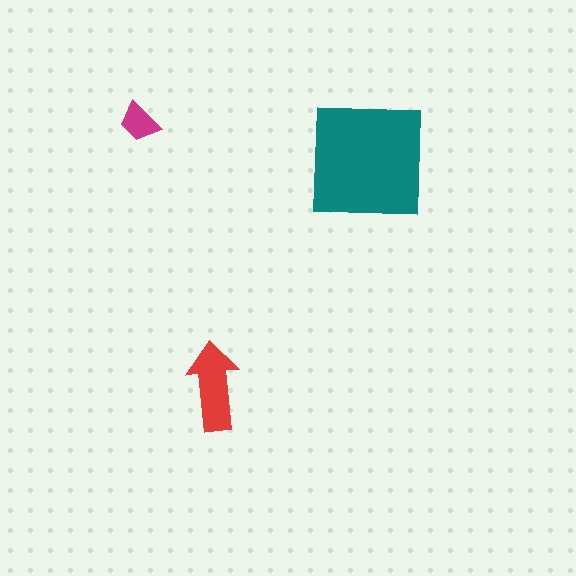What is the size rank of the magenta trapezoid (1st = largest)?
3rd.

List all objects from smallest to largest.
The magenta trapezoid, the red arrow, the teal square.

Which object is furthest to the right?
The teal square is rightmost.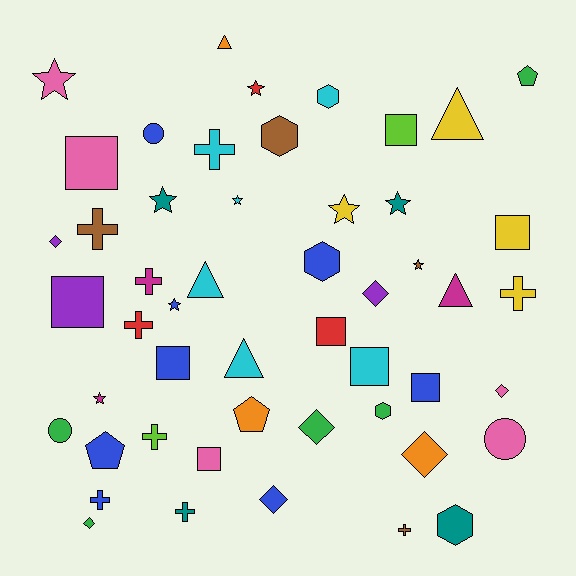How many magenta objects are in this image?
There are 3 magenta objects.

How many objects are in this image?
There are 50 objects.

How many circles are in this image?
There are 3 circles.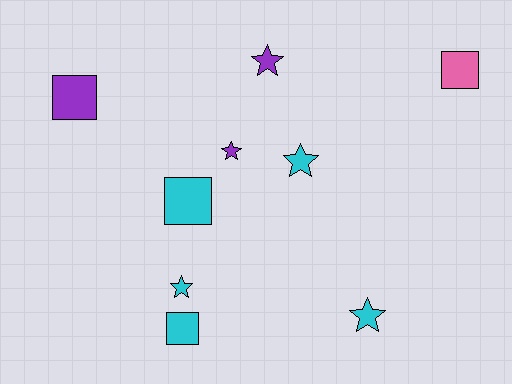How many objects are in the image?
There are 9 objects.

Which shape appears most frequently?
Star, with 5 objects.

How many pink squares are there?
There is 1 pink square.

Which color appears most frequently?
Cyan, with 5 objects.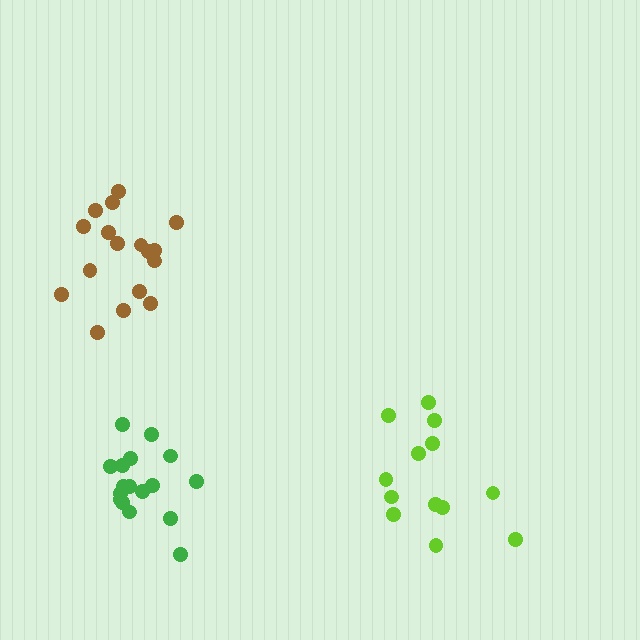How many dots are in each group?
Group 1: 13 dots, Group 2: 17 dots, Group 3: 17 dots (47 total).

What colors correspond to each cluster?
The clusters are colored: lime, brown, green.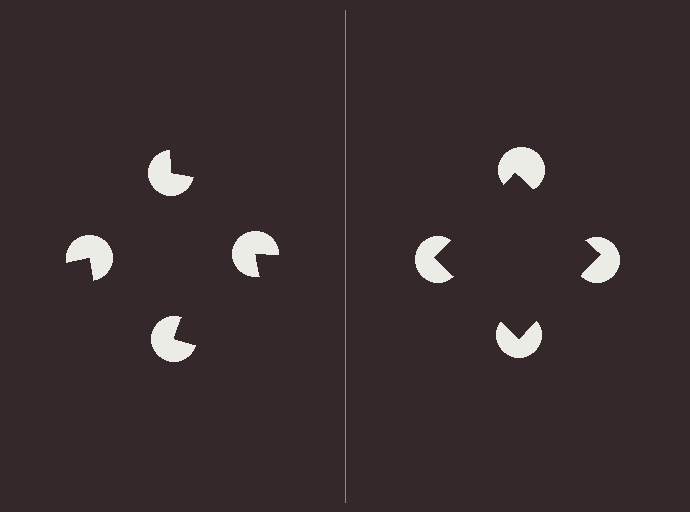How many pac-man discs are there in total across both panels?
8 — 4 on each side.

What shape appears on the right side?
An illusory square.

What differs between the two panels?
The pac-man discs are positioned identically on both sides; only the wedge orientations differ. On the right they align to a square; on the left they are misaligned.